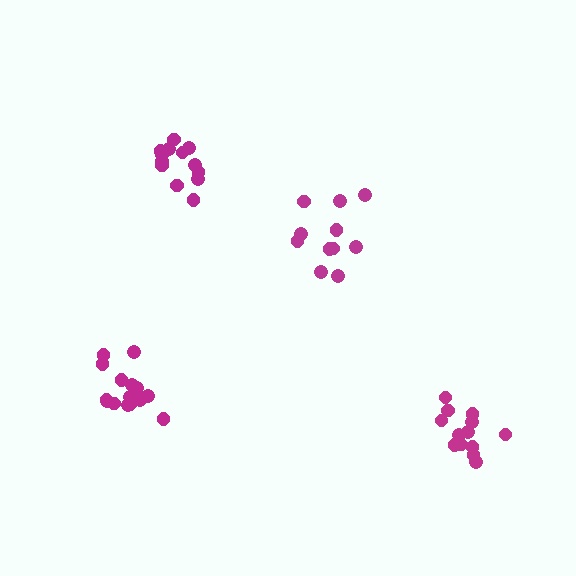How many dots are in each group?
Group 1: 16 dots, Group 2: 11 dots, Group 3: 13 dots, Group 4: 13 dots (53 total).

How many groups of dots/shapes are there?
There are 4 groups.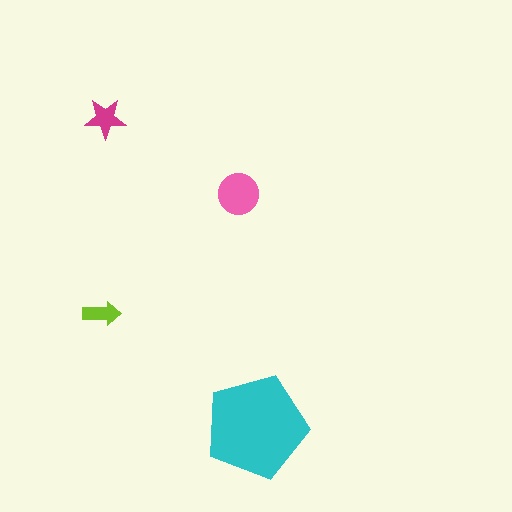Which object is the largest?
The cyan pentagon.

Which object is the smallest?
The lime arrow.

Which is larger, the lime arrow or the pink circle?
The pink circle.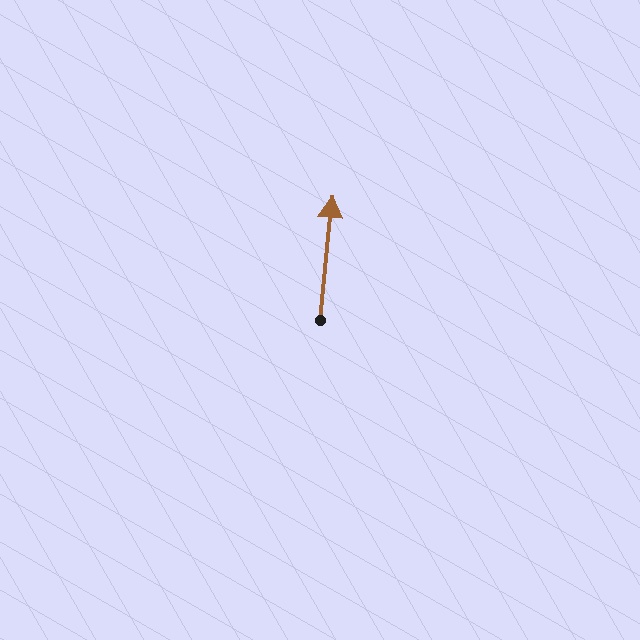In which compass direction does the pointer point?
North.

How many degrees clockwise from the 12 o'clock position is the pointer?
Approximately 6 degrees.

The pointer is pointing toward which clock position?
Roughly 12 o'clock.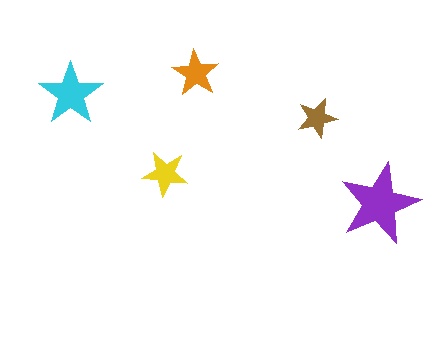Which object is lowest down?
The purple star is bottommost.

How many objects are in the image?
There are 5 objects in the image.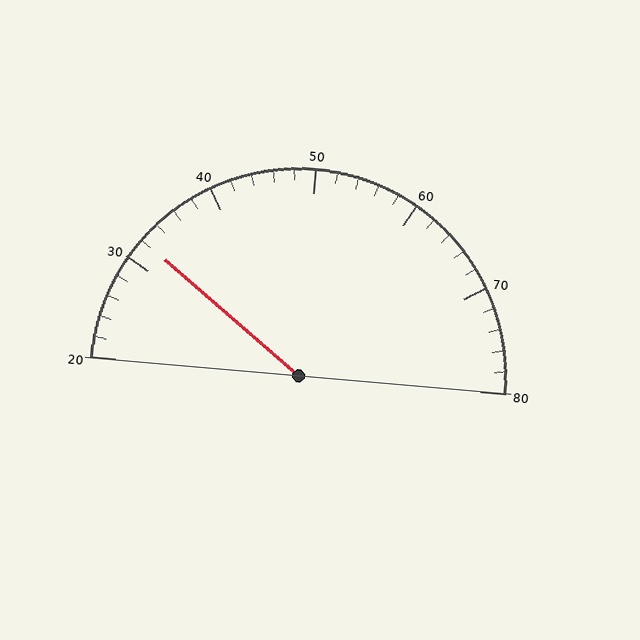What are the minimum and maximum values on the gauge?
The gauge ranges from 20 to 80.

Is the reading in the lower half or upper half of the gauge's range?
The reading is in the lower half of the range (20 to 80).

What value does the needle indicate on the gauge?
The needle indicates approximately 32.